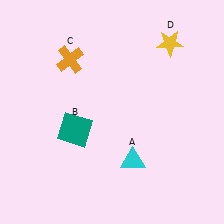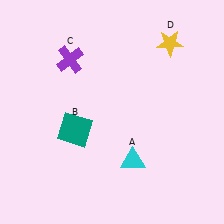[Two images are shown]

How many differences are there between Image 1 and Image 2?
There is 1 difference between the two images.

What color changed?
The cross (C) changed from orange in Image 1 to purple in Image 2.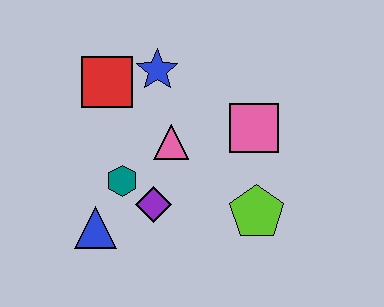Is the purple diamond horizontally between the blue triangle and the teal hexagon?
No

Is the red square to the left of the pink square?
Yes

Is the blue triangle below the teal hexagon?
Yes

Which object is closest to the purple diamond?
The teal hexagon is closest to the purple diamond.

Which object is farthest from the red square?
The lime pentagon is farthest from the red square.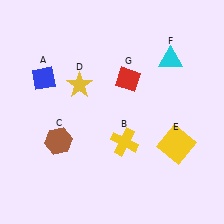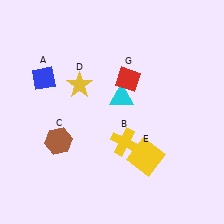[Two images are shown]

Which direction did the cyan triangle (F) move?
The cyan triangle (F) moved left.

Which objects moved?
The objects that moved are: the yellow square (E), the cyan triangle (F).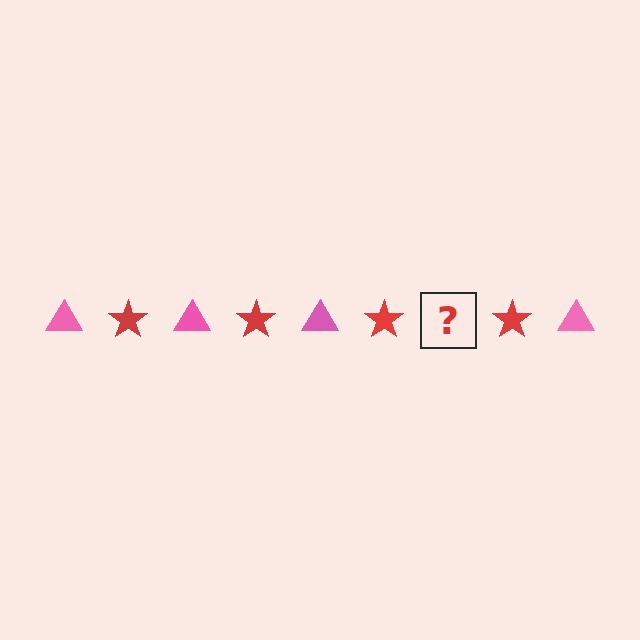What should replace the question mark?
The question mark should be replaced with a pink triangle.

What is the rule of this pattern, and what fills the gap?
The rule is that the pattern alternates between pink triangle and red star. The gap should be filled with a pink triangle.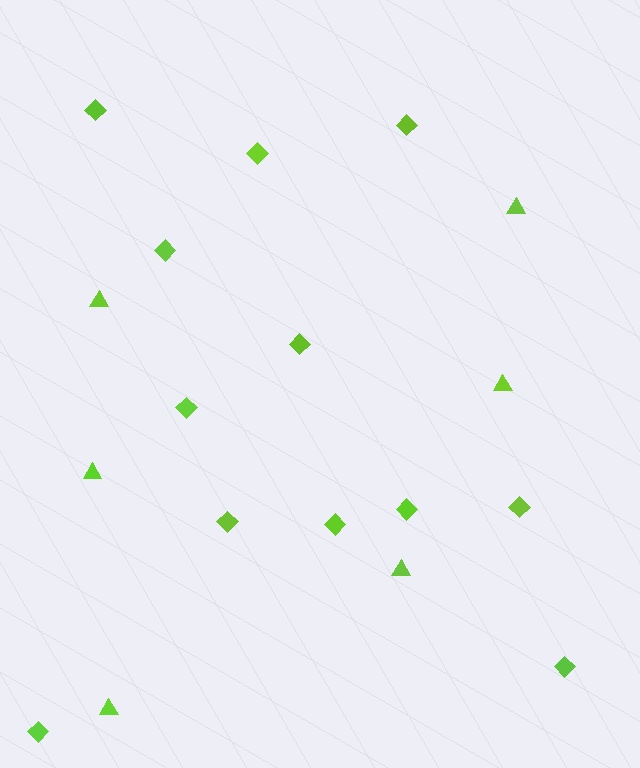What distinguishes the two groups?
There are 2 groups: one group of diamonds (12) and one group of triangles (6).